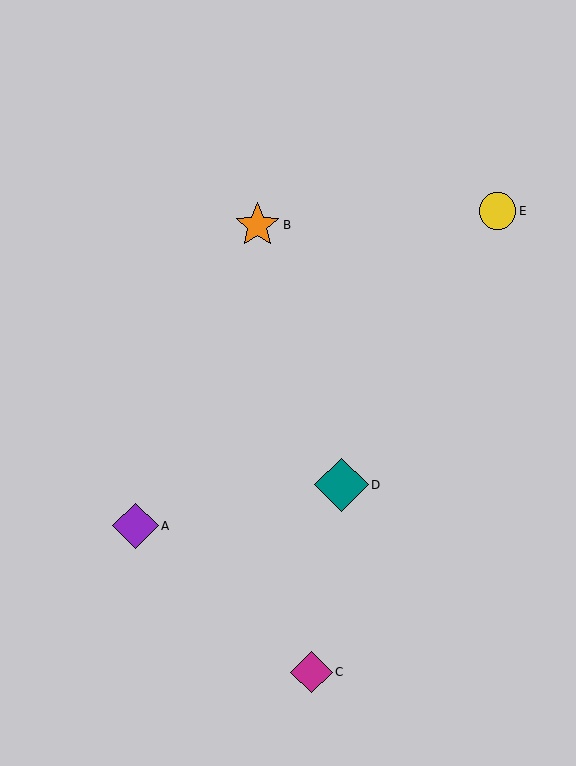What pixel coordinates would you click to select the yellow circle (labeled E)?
Click at (497, 211) to select the yellow circle E.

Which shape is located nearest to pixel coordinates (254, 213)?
The orange star (labeled B) at (257, 225) is nearest to that location.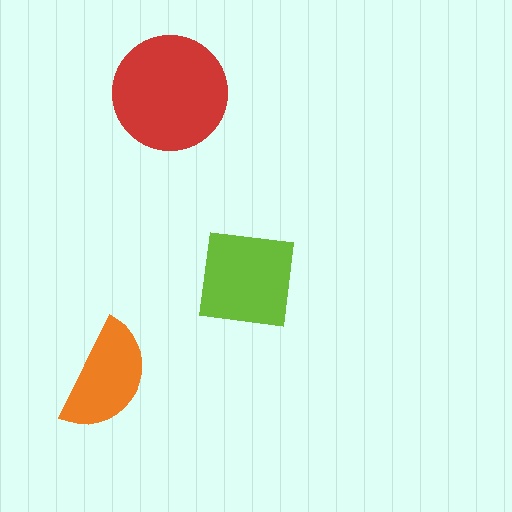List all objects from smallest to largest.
The orange semicircle, the lime square, the red circle.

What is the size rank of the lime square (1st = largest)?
2nd.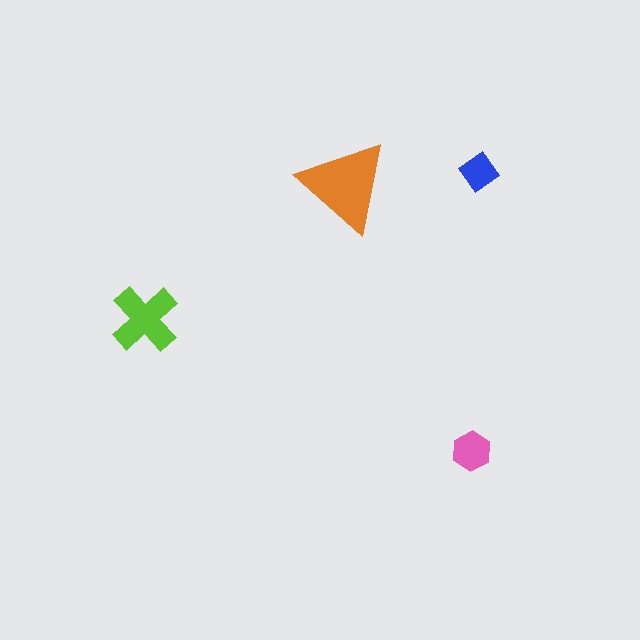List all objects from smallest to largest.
The blue diamond, the pink hexagon, the lime cross, the orange triangle.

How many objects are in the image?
There are 4 objects in the image.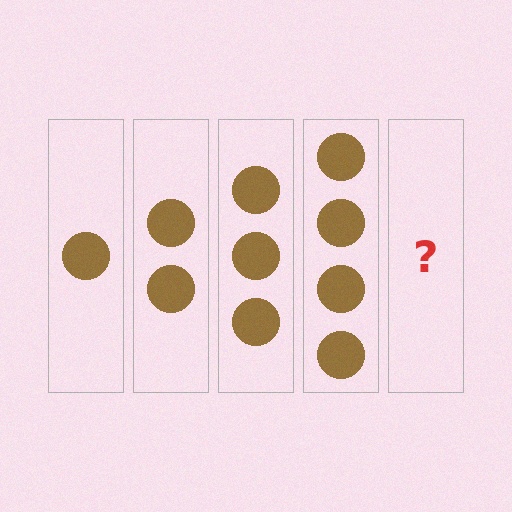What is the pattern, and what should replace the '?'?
The pattern is that each step adds one more circle. The '?' should be 5 circles.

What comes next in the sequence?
The next element should be 5 circles.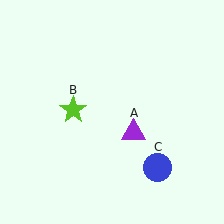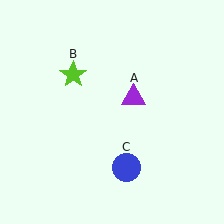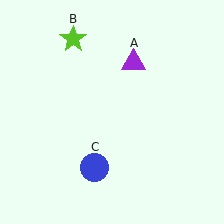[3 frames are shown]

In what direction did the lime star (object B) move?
The lime star (object B) moved up.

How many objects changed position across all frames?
3 objects changed position: purple triangle (object A), lime star (object B), blue circle (object C).